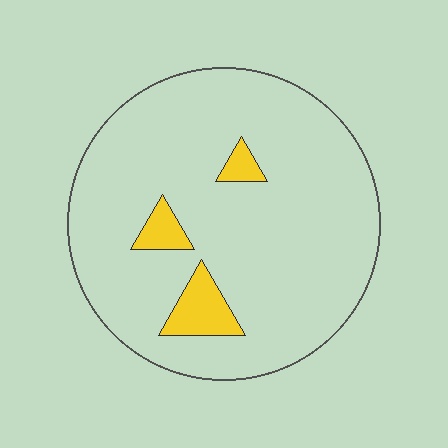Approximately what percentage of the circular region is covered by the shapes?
Approximately 10%.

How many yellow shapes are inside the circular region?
3.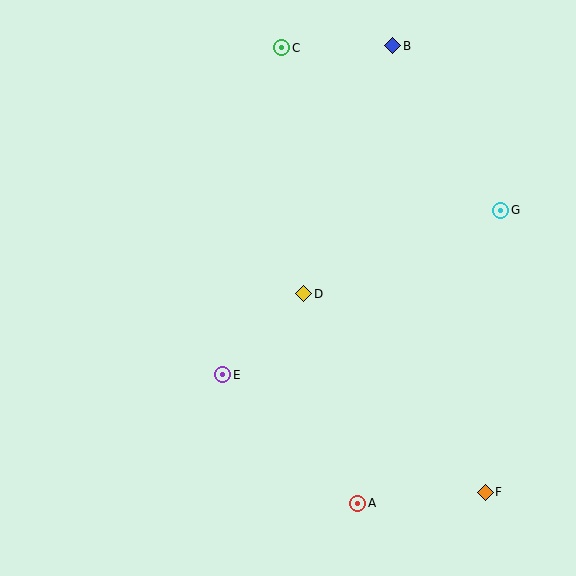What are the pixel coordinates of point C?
Point C is at (281, 48).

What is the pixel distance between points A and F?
The distance between A and F is 128 pixels.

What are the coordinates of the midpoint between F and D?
The midpoint between F and D is at (394, 393).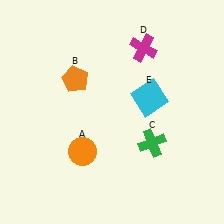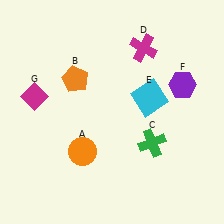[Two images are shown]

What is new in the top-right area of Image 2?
A purple hexagon (F) was added in the top-right area of Image 2.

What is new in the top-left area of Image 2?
A magenta diamond (G) was added in the top-left area of Image 2.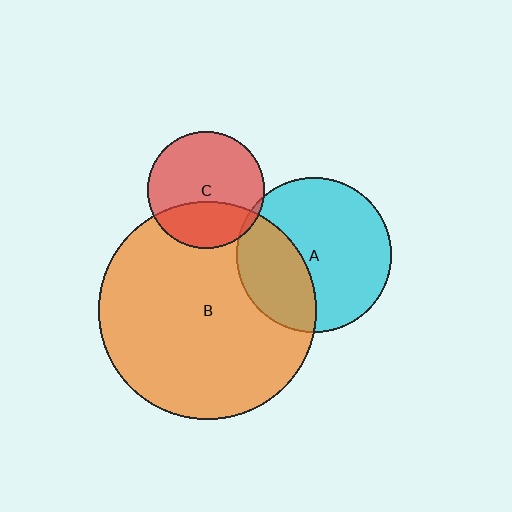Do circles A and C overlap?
Yes.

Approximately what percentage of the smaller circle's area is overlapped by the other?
Approximately 5%.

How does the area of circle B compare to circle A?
Approximately 2.0 times.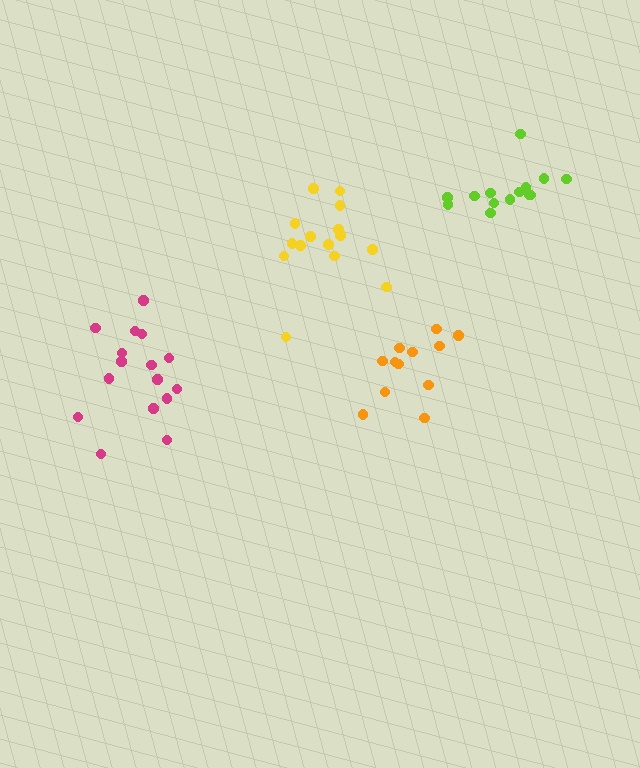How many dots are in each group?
Group 1: 14 dots, Group 2: 16 dots, Group 3: 12 dots, Group 4: 15 dots (57 total).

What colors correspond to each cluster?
The clusters are colored: lime, magenta, orange, yellow.